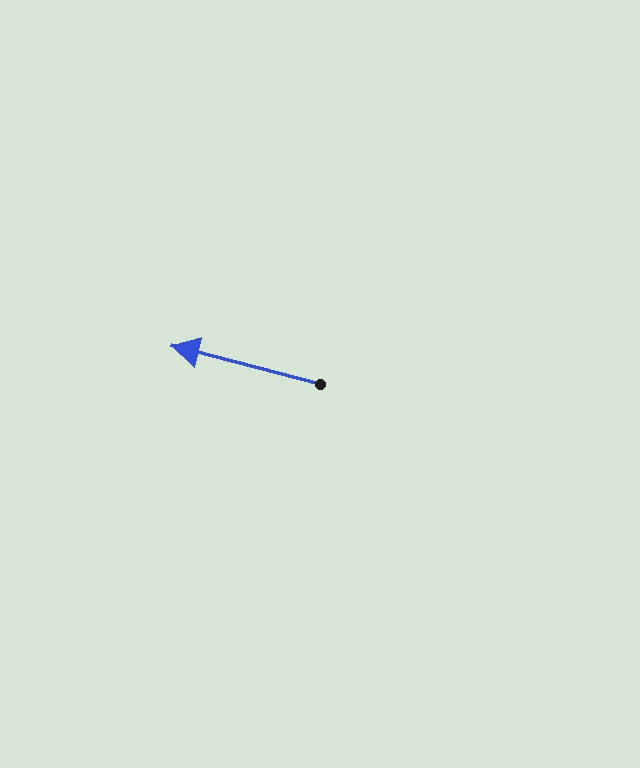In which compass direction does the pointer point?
West.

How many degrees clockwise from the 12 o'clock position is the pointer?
Approximately 285 degrees.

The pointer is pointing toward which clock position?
Roughly 9 o'clock.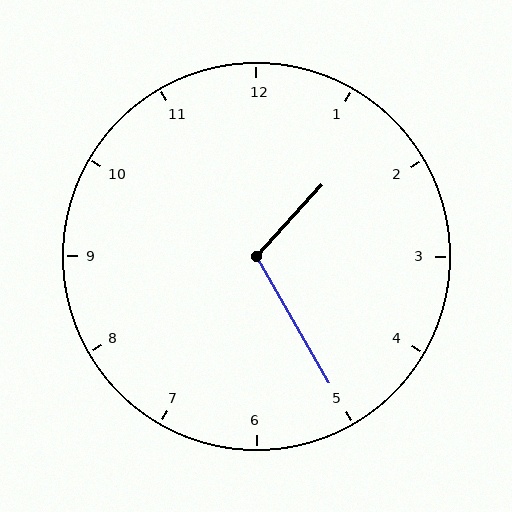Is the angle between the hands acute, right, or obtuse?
It is obtuse.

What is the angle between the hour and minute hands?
Approximately 108 degrees.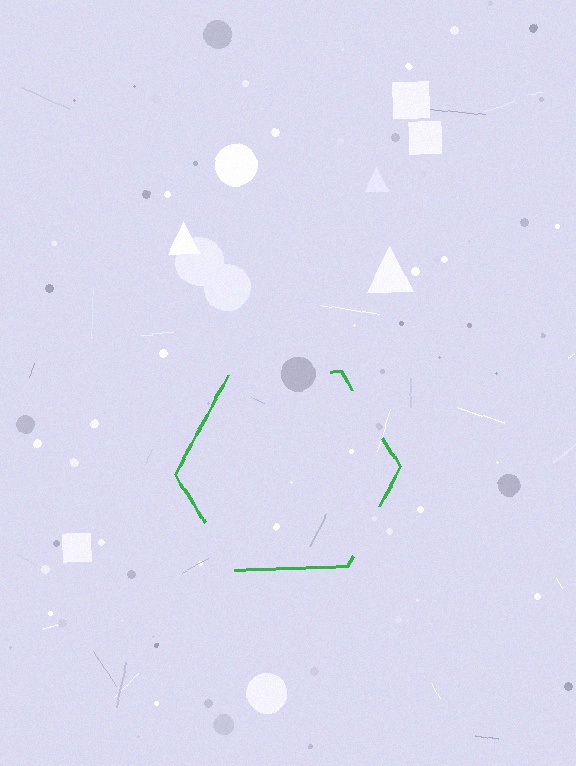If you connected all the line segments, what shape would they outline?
They would outline a hexagon.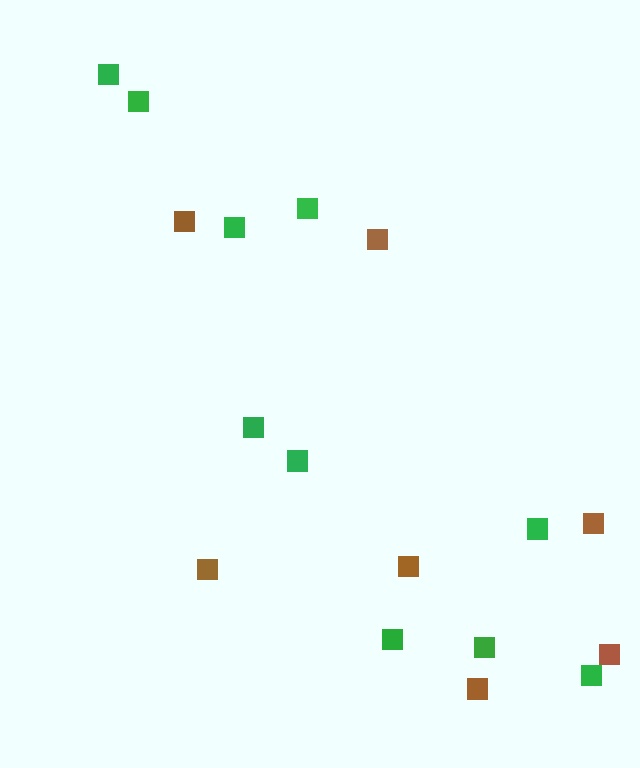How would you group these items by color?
There are 2 groups: one group of brown squares (7) and one group of green squares (10).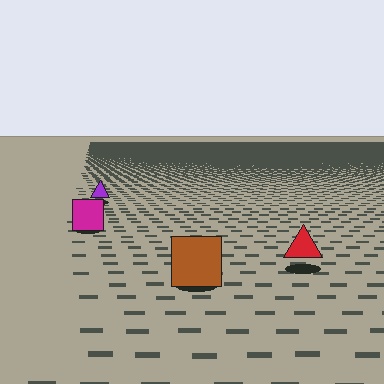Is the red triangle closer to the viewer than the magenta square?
Yes. The red triangle is closer — you can tell from the texture gradient: the ground texture is coarser near it.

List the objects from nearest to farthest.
From nearest to farthest: the brown square, the red triangle, the magenta square, the purple triangle.